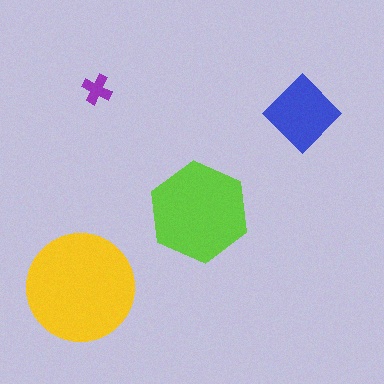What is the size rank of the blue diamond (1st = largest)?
3rd.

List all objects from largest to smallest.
The yellow circle, the lime hexagon, the blue diamond, the purple cross.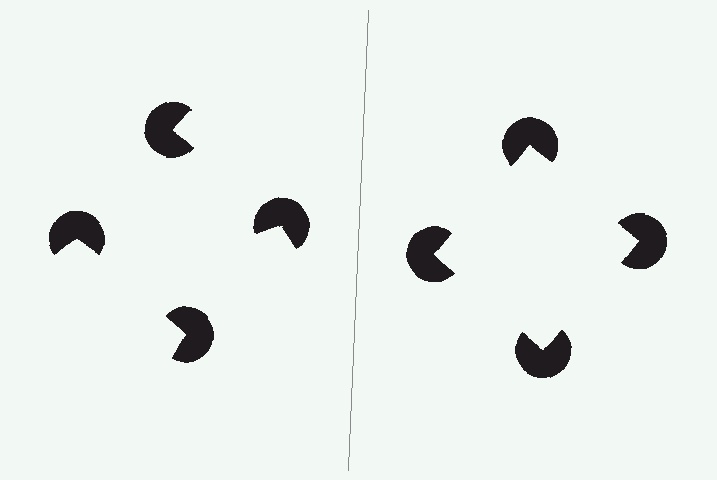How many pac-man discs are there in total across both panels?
8 — 4 on each side.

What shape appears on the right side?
An illusory square.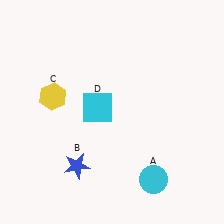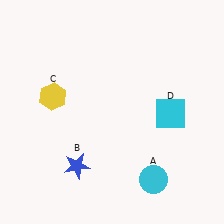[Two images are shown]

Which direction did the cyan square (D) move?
The cyan square (D) moved right.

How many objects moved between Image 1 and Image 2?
1 object moved between the two images.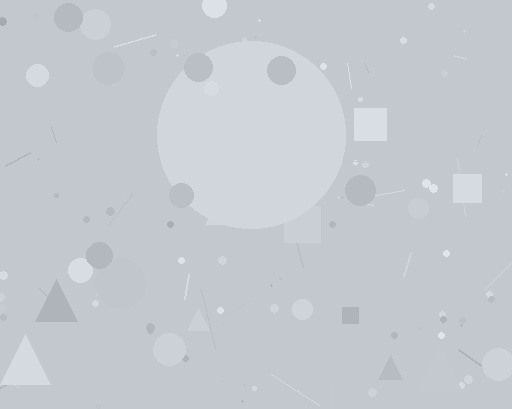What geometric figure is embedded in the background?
A circle is embedded in the background.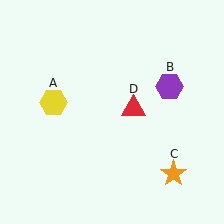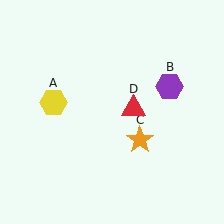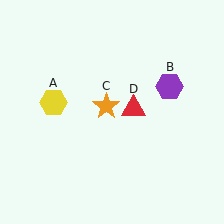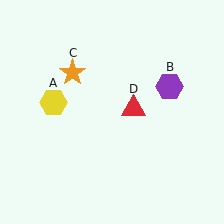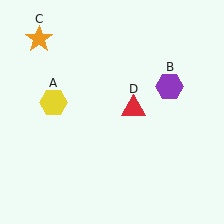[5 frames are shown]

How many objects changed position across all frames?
1 object changed position: orange star (object C).